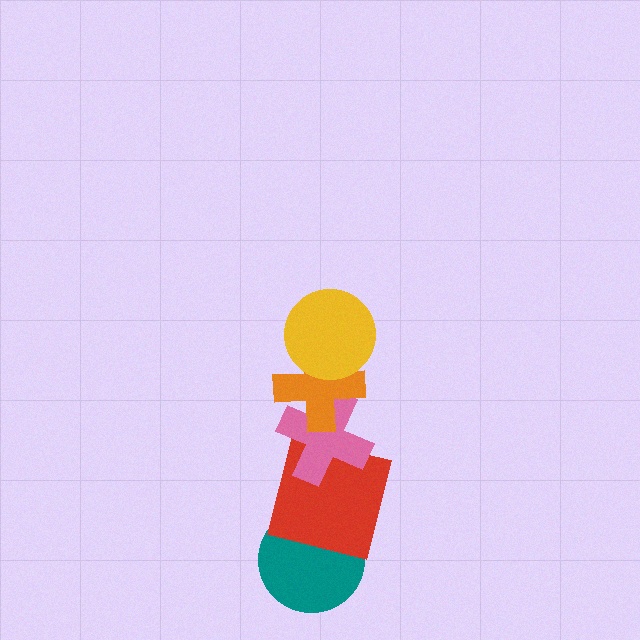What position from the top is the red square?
The red square is 4th from the top.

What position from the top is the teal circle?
The teal circle is 5th from the top.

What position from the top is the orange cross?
The orange cross is 2nd from the top.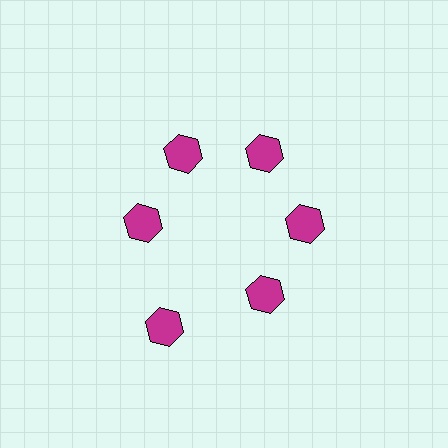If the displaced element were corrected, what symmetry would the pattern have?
It would have 6-fold rotational symmetry — the pattern would map onto itself every 60 degrees.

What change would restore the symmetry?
The symmetry would be restored by moving it inward, back onto the ring so that all 6 hexagons sit at equal angles and equal distance from the center.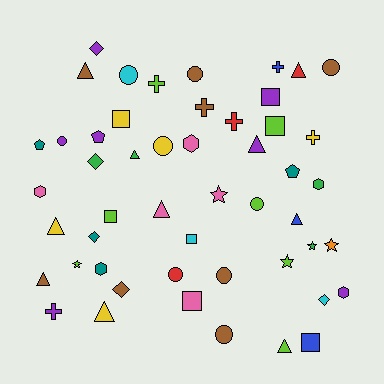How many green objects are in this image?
There are 4 green objects.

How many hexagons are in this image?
There are 5 hexagons.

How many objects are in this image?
There are 50 objects.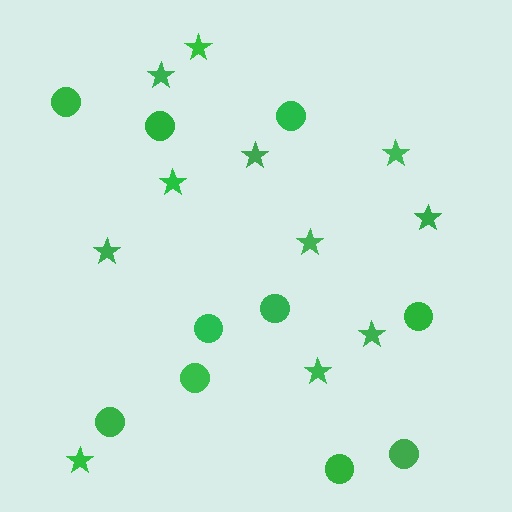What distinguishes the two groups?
There are 2 groups: one group of circles (10) and one group of stars (11).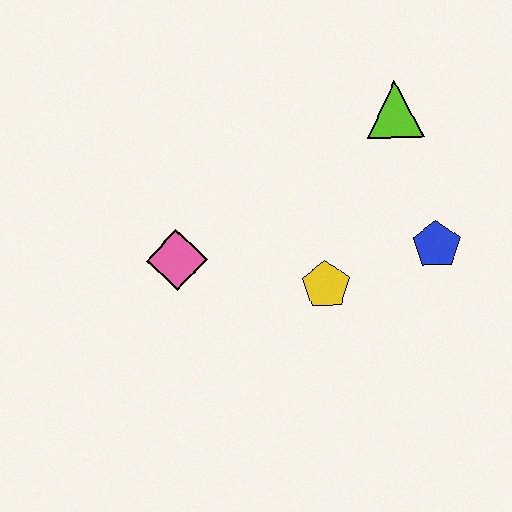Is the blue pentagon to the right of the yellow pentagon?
Yes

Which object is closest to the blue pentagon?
The yellow pentagon is closest to the blue pentagon.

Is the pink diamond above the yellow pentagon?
Yes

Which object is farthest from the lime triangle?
The pink diamond is farthest from the lime triangle.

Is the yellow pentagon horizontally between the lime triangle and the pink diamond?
Yes